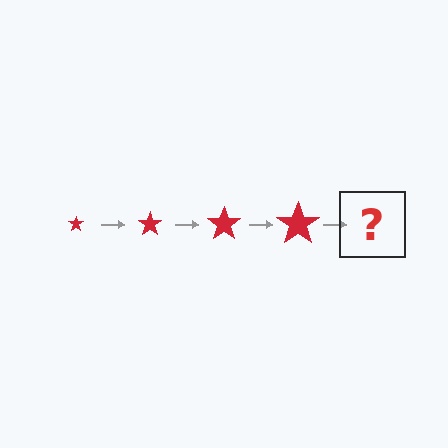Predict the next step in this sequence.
The next step is a red star, larger than the previous one.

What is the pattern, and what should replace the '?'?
The pattern is that the star gets progressively larger each step. The '?' should be a red star, larger than the previous one.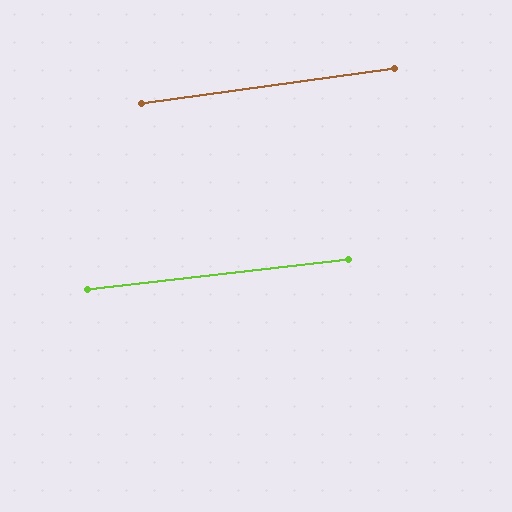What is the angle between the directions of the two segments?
Approximately 1 degree.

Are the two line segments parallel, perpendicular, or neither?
Parallel — their directions differ by only 1.3°.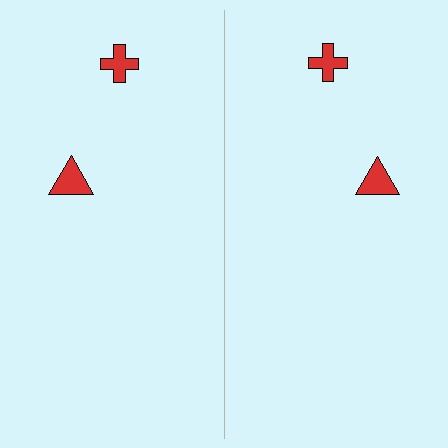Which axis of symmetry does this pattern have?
The pattern has a vertical axis of symmetry running through the center of the image.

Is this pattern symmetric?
Yes, this pattern has bilateral (reflection) symmetry.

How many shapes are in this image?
There are 4 shapes in this image.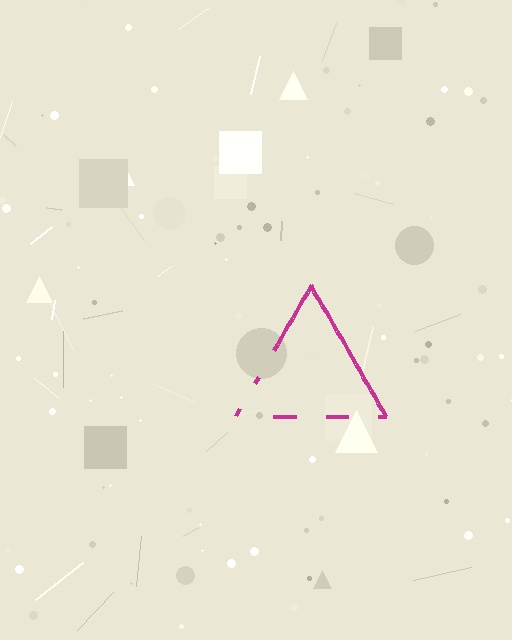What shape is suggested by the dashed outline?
The dashed outline suggests a triangle.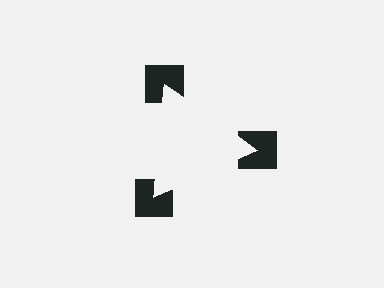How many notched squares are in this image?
There are 3 — one at each vertex of the illusory triangle.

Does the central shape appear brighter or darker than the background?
It typically appears slightly brighter than the background, even though no actual brightness change is drawn.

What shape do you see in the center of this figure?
An illusory triangle — its edges are inferred from the aligned wedge cuts in the notched squares, not physically drawn.